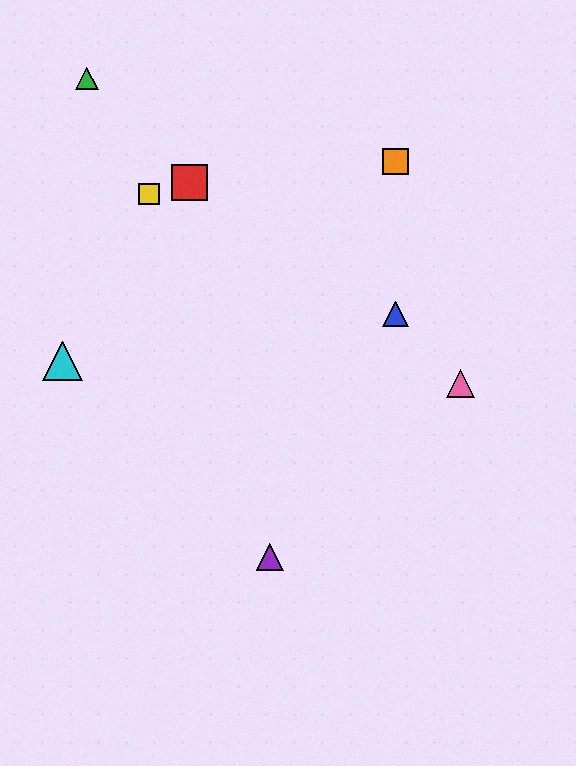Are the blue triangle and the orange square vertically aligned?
Yes, both are at x≈395.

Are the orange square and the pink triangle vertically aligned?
No, the orange square is at x≈395 and the pink triangle is at x≈461.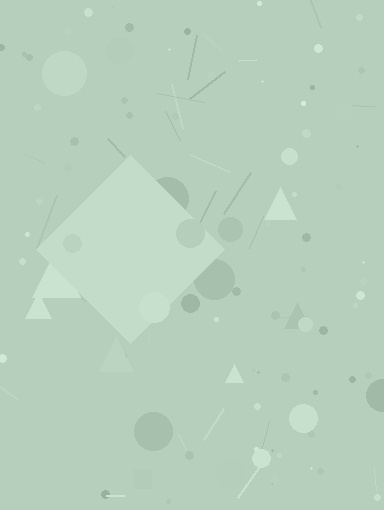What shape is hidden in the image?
A diamond is hidden in the image.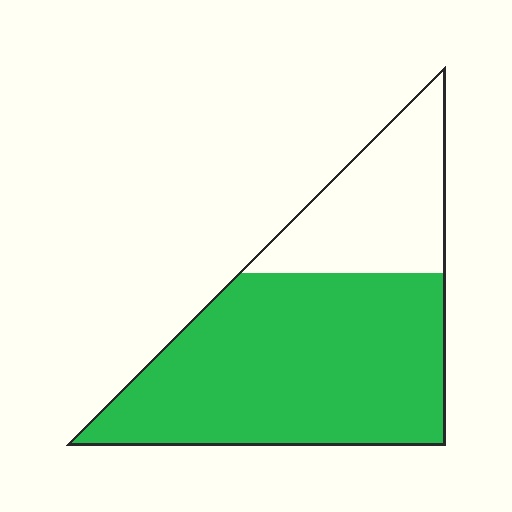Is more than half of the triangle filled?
Yes.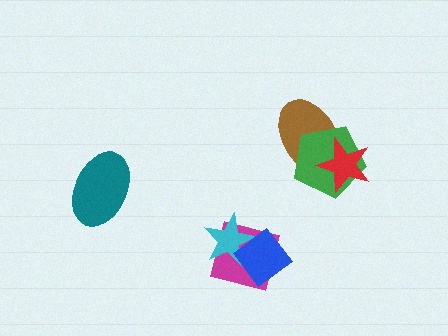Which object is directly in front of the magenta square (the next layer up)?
The cyan star is directly in front of the magenta square.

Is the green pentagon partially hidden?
Yes, it is partially covered by another shape.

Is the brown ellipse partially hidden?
Yes, it is partially covered by another shape.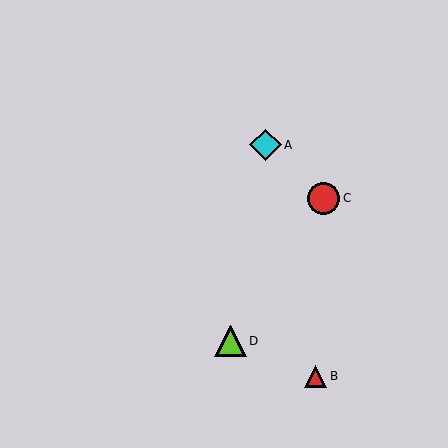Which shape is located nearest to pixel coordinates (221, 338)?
The lime triangle (labeled D) at (231, 341) is nearest to that location.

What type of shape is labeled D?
Shape D is a lime triangle.